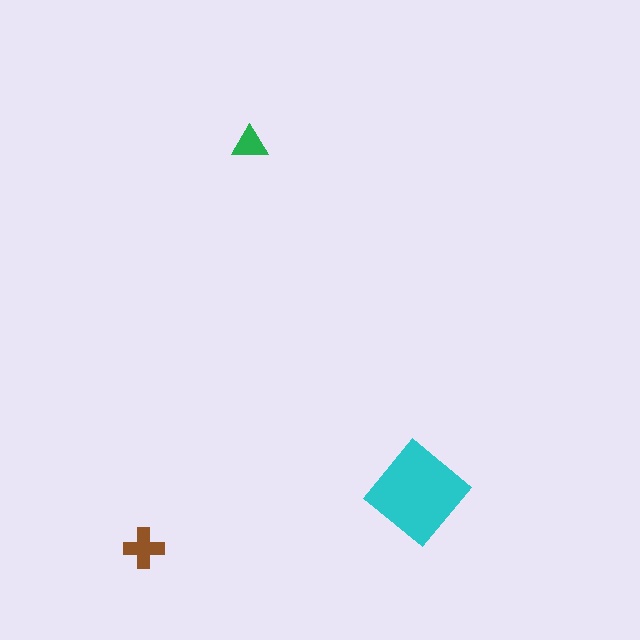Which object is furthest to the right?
The cyan diamond is rightmost.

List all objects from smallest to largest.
The green triangle, the brown cross, the cyan diamond.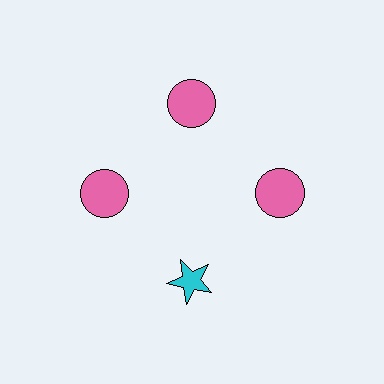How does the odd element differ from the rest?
It differs in both color (cyan instead of pink) and shape (star instead of circle).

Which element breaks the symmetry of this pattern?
The cyan star at roughly the 6 o'clock position breaks the symmetry. All other shapes are pink circles.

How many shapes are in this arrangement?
There are 4 shapes arranged in a ring pattern.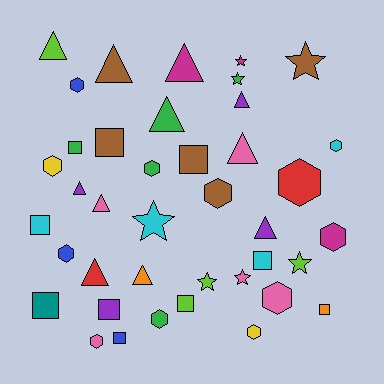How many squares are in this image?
There are 10 squares.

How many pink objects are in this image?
There are 5 pink objects.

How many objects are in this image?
There are 40 objects.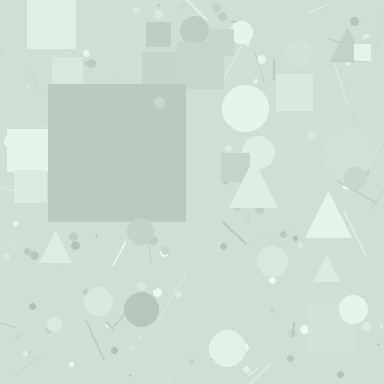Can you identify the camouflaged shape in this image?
The camouflaged shape is a square.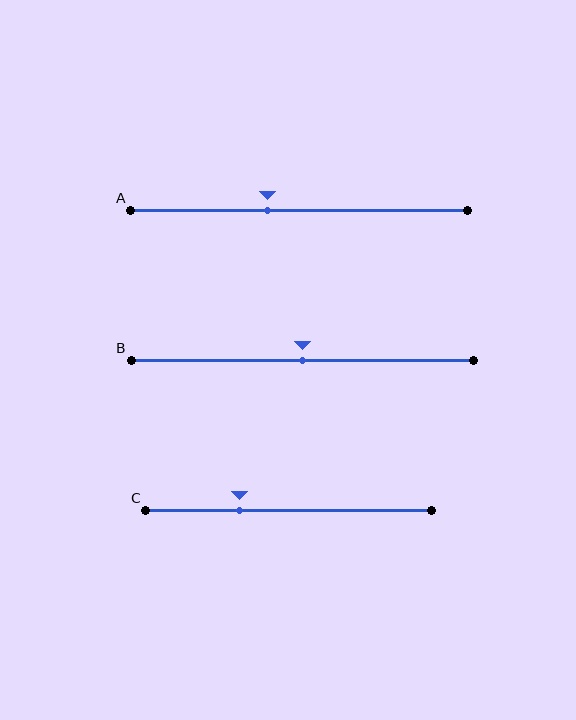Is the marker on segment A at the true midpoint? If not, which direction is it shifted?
No, the marker on segment A is shifted to the left by about 9% of the segment length.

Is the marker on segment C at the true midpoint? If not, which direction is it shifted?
No, the marker on segment C is shifted to the left by about 17% of the segment length.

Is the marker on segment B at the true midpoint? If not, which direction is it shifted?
Yes, the marker on segment B is at the true midpoint.